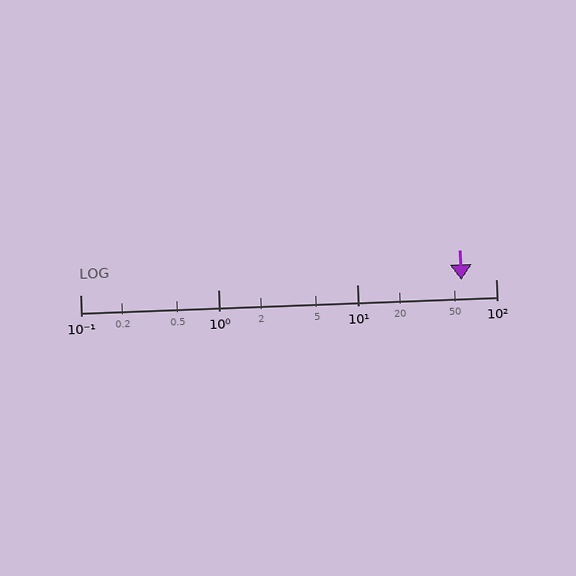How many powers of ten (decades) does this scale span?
The scale spans 3 decades, from 0.1 to 100.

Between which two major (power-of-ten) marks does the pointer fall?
The pointer is between 10 and 100.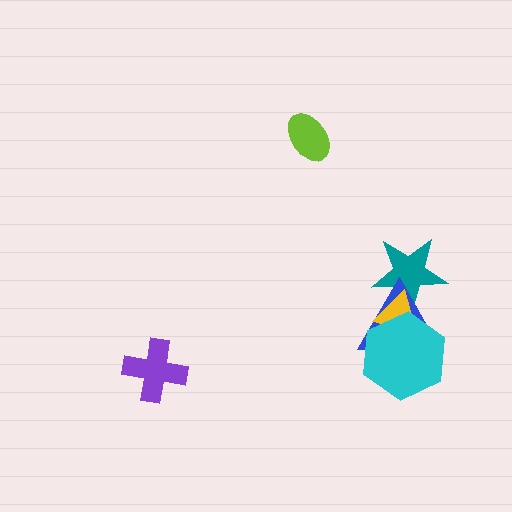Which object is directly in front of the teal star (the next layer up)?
The blue triangle is directly in front of the teal star.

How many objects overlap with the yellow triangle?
3 objects overlap with the yellow triangle.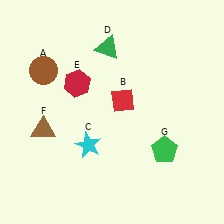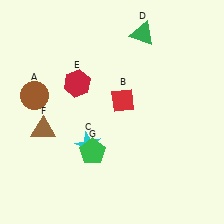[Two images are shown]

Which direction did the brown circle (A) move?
The brown circle (A) moved down.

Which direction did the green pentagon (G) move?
The green pentagon (G) moved left.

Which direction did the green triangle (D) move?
The green triangle (D) moved right.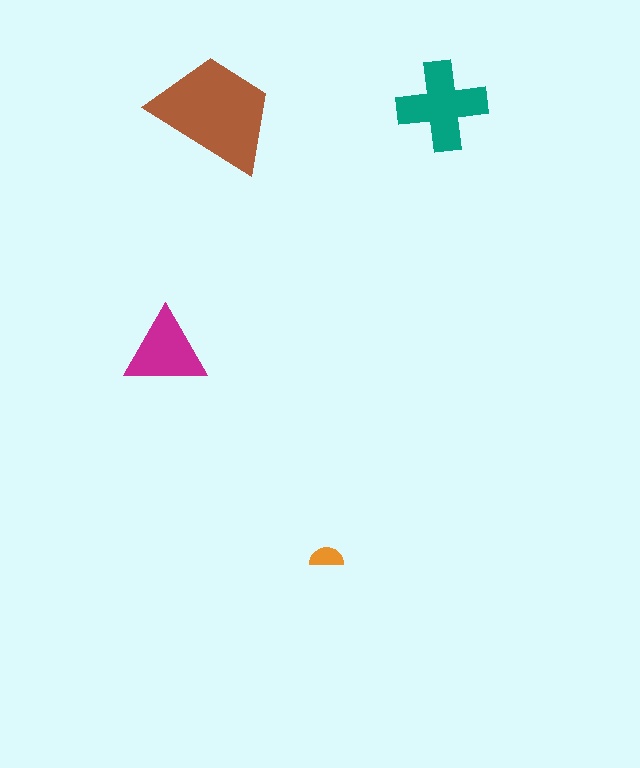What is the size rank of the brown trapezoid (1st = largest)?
1st.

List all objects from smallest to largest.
The orange semicircle, the magenta triangle, the teal cross, the brown trapezoid.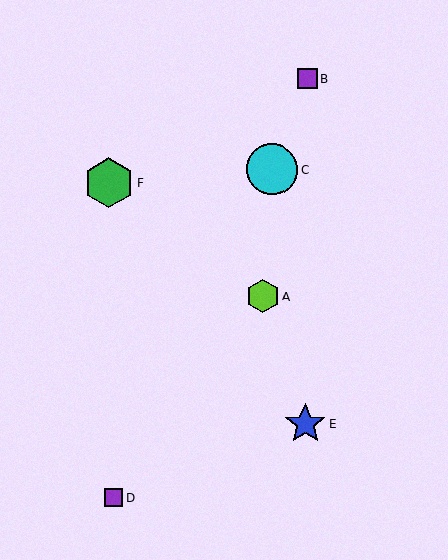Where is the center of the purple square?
The center of the purple square is at (114, 498).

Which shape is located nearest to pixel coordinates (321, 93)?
The purple square (labeled B) at (307, 79) is nearest to that location.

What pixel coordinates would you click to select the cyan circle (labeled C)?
Click at (272, 169) to select the cyan circle C.